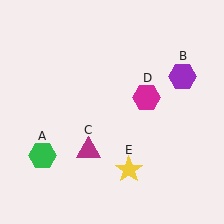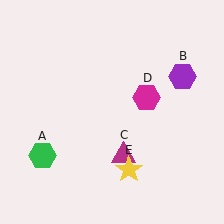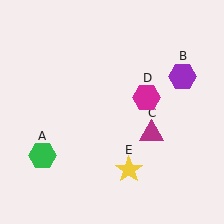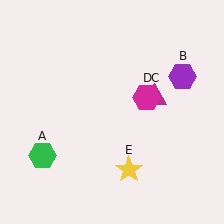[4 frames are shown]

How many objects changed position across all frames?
1 object changed position: magenta triangle (object C).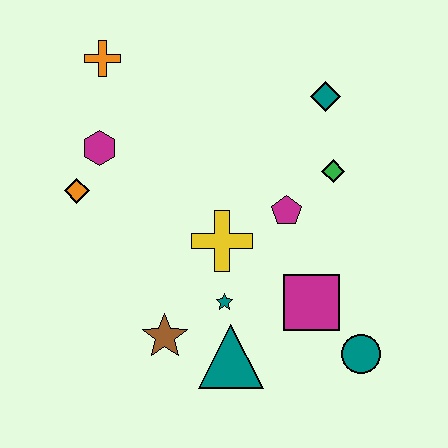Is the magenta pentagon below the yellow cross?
No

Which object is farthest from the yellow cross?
The orange cross is farthest from the yellow cross.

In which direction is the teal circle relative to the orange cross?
The teal circle is below the orange cross.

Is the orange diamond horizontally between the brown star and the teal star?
No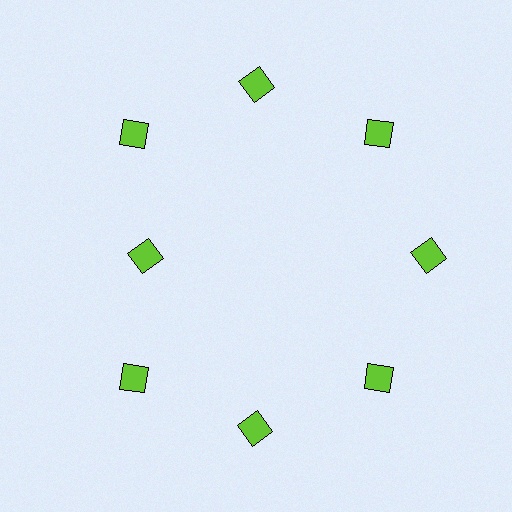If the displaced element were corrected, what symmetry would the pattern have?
It would have 8-fold rotational symmetry — the pattern would map onto itself every 45 degrees.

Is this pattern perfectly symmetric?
No. The 8 lime diamonds are arranged in a ring, but one element near the 9 o'clock position is pulled inward toward the center, breaking the 8-fold rotational symmetry.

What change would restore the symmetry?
The symmetry would be restored by moving it outward, back onto the ring so that all 8 diamonds sit at equal angles and equal distance from the center.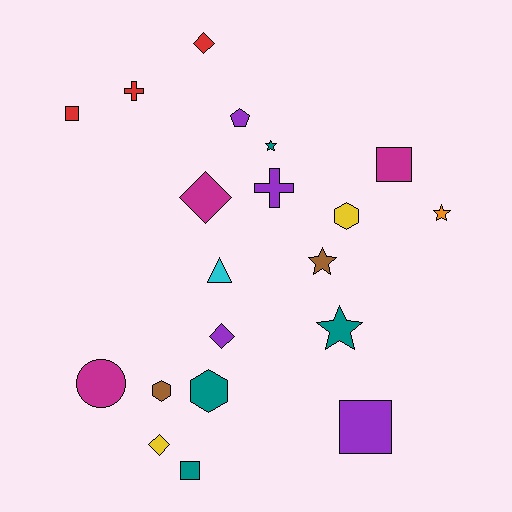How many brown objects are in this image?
There are 2 brown objects.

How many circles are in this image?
There is 1 circle.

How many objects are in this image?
There are 20 objects.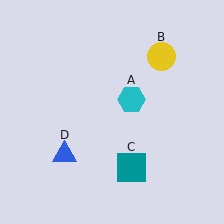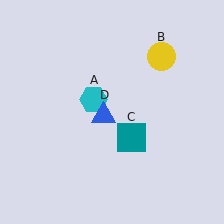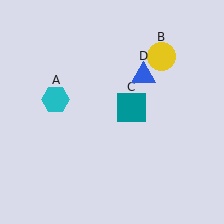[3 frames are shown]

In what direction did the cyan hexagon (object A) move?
The cyan hexagon (object A) moved left.